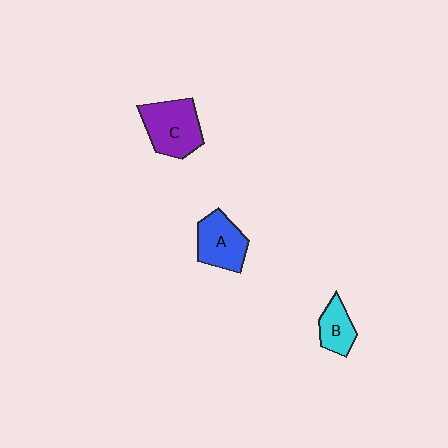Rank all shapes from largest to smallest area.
From largest to smallest: C (purple), A (blue), B (cyan).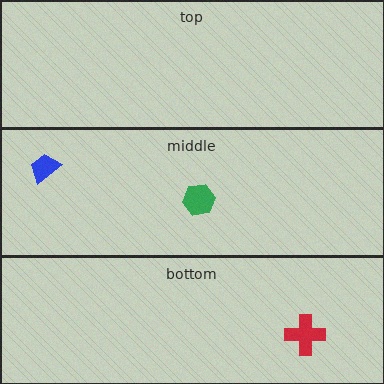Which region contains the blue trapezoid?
The middle region.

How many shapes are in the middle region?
2.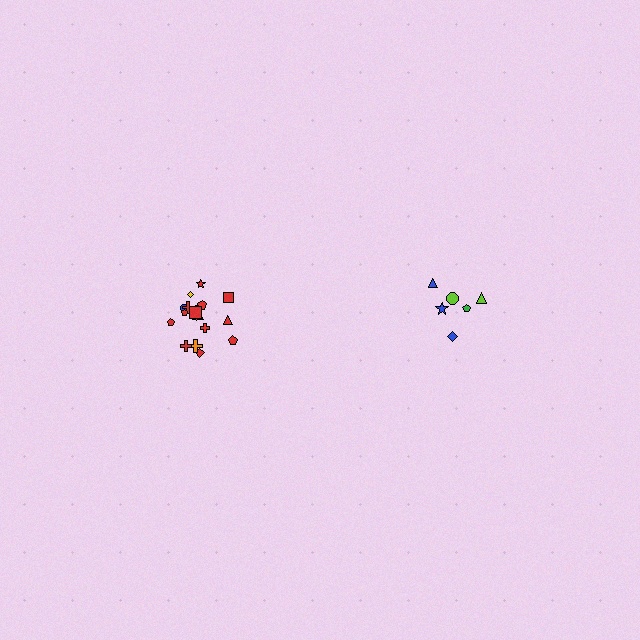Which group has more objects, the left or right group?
The left group.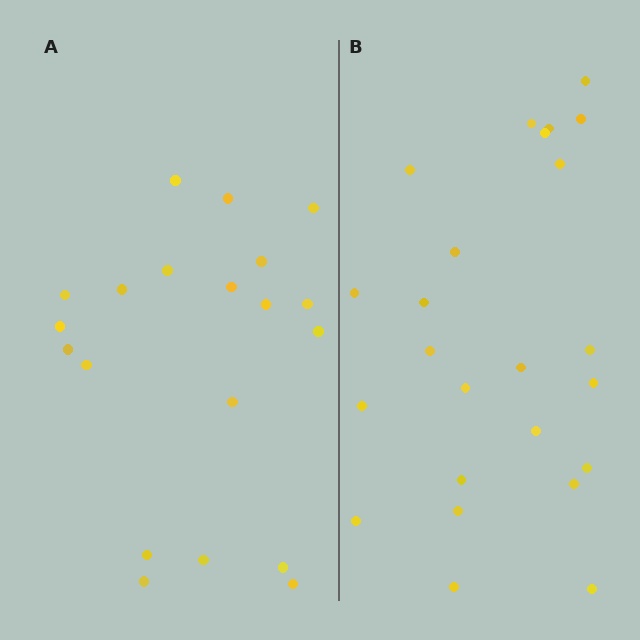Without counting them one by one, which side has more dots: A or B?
Region B (the right region) has more dots.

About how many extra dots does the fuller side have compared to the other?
Region B has about 4 more dots than region A.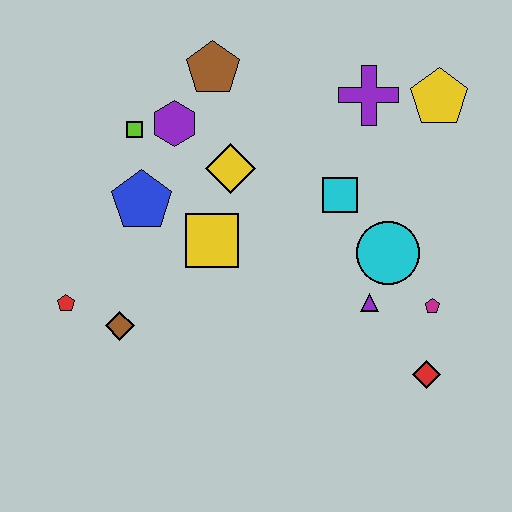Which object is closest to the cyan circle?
The purple triangle is closest to the cyan circle.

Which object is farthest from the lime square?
The red diamond is farthest from the lime square.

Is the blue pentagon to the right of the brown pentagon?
No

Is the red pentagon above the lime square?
No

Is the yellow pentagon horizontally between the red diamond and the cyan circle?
No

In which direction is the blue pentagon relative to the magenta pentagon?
The blue pentagon is to the left of the magenta pentagon.